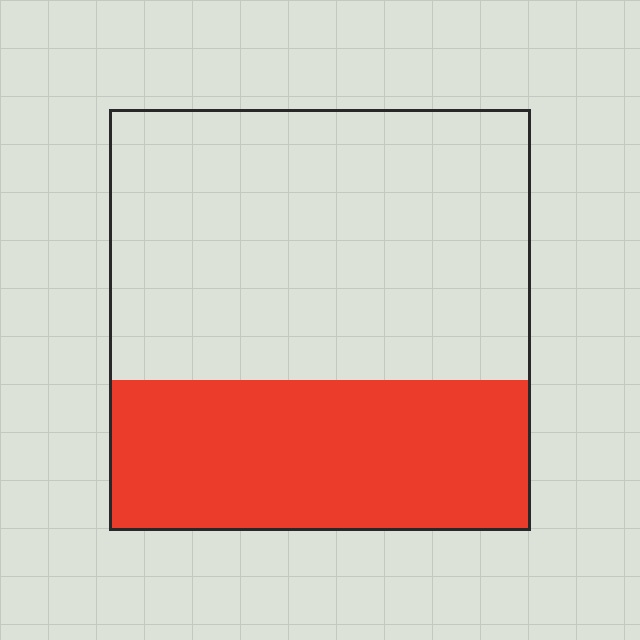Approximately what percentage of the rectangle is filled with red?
Approximately 35%.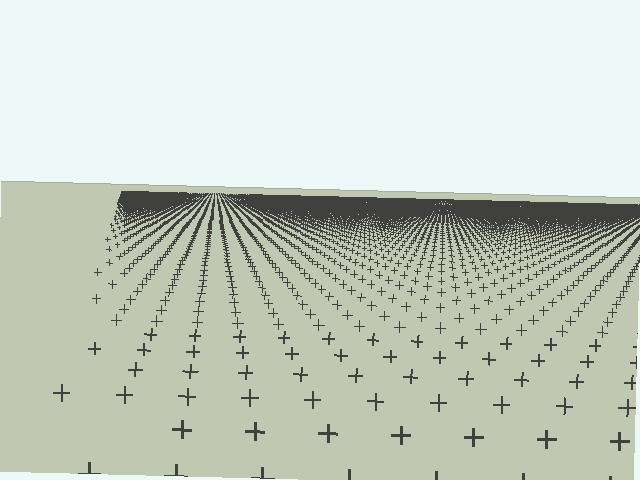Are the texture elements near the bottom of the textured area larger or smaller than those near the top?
Larger. Near the bottom, elements are closer to the viewer and appear at a bigger on-screen size.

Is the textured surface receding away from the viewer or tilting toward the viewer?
The surface is receding away from the viewer. Texture elements get smaller and denser toward the top.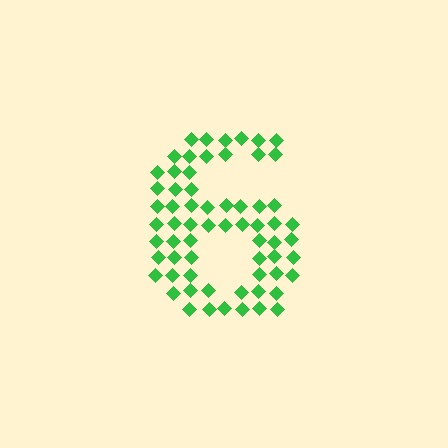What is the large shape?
The large shape is the digit 6.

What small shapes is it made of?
It is made of small diamonds.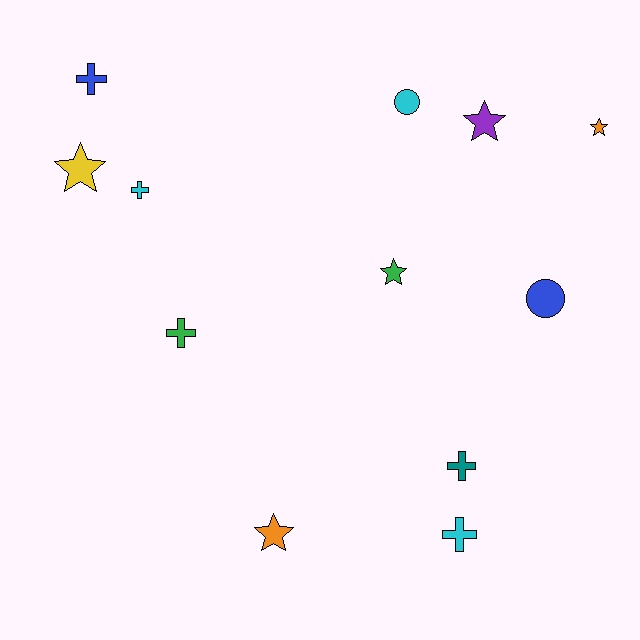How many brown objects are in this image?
There are no brown objects.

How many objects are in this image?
There are 12 objects.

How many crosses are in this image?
There are 5 crosses.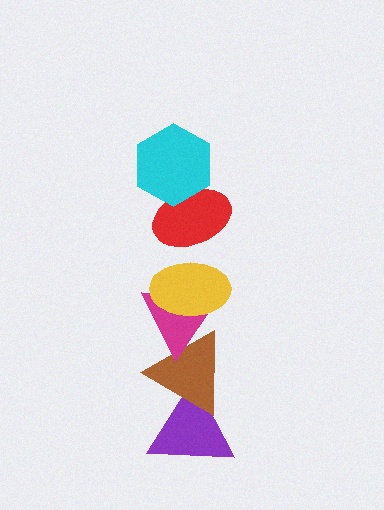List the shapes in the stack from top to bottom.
From top to bottom: the cyan hexagon, the red ellipse, the yellow ellipse, the magenta triangle, the brown triangle, the purple triangle.